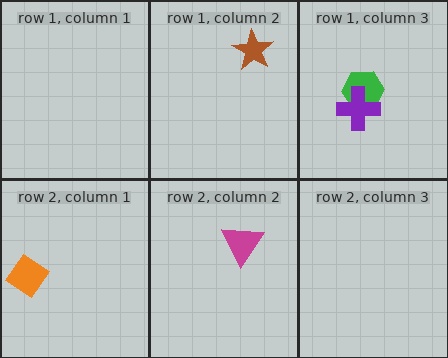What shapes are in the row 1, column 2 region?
The brown star.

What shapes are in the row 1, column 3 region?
The green hexagon, the purple cross.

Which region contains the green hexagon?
The row 1, column 3 region.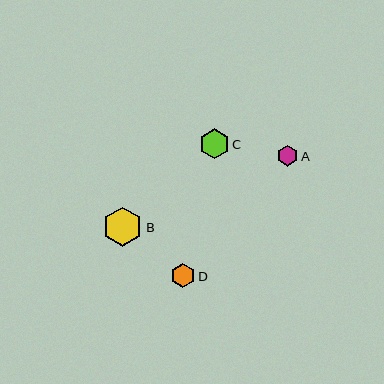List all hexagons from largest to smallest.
From largest to smallest: B, C, D, A.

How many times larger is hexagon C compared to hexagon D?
Hexagon C is approximately 1.2 times the size of hexagon D.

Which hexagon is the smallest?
Hexagon A is the smallest with a size of approximately 21 pixels.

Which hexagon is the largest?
Hexagon B is the largest with a size of approximately 39 pixels.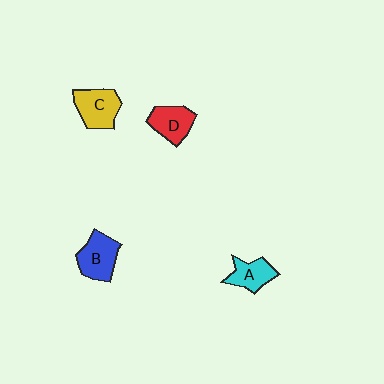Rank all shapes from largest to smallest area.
From largest to smallest: B (blue), C (yellow), D (red), A (cyan).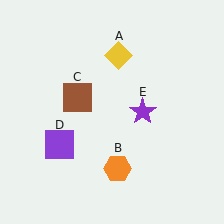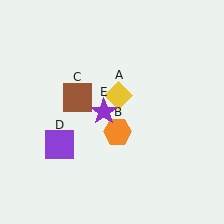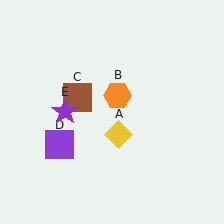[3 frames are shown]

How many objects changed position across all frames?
3 objects changed position: yellow diamond (object A), orange hexagon (object B), purple star (object E).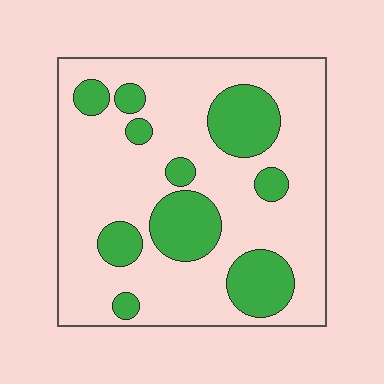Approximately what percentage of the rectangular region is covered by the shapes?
Approximately 25%.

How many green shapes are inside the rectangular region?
10.